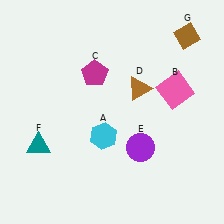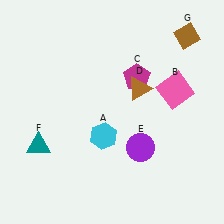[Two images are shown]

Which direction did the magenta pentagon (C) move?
The magenta pentagon (C) moved right.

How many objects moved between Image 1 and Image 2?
1 object moved between the two images.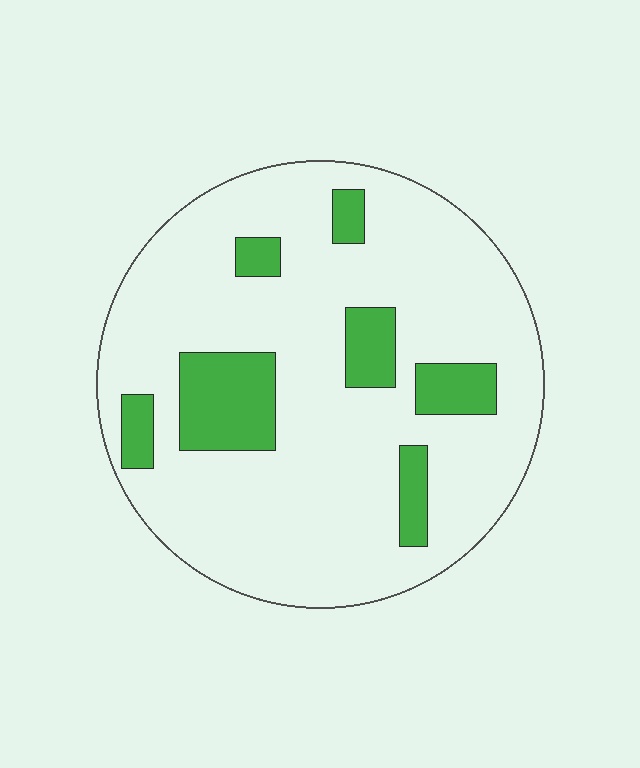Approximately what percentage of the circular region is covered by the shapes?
Approximately 15%.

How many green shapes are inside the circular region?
7.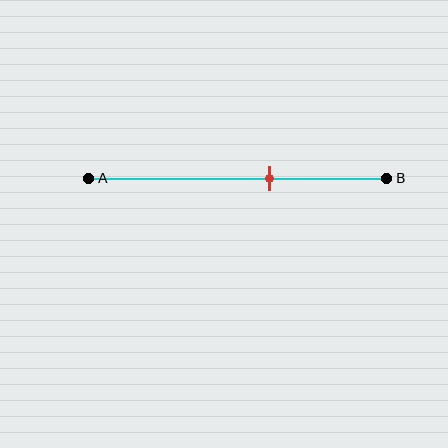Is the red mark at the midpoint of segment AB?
No, the mark is at about 60% from A, not at the 50% midpoint.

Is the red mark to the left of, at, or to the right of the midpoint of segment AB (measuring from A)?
The red mark is to the right of the midpoint of segment AB.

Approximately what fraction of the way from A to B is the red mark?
The red mark is approximately 60% of the way from A to B.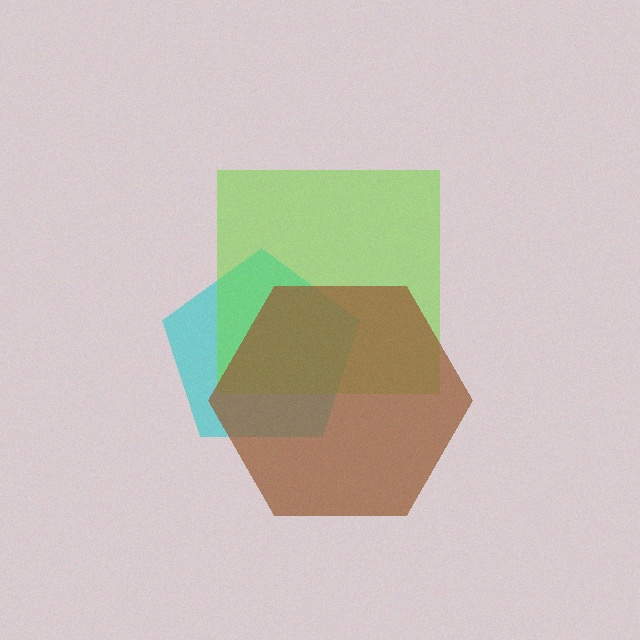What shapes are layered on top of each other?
The layered shapes are: a cyan pentagon, a lime square, a brown hexagon.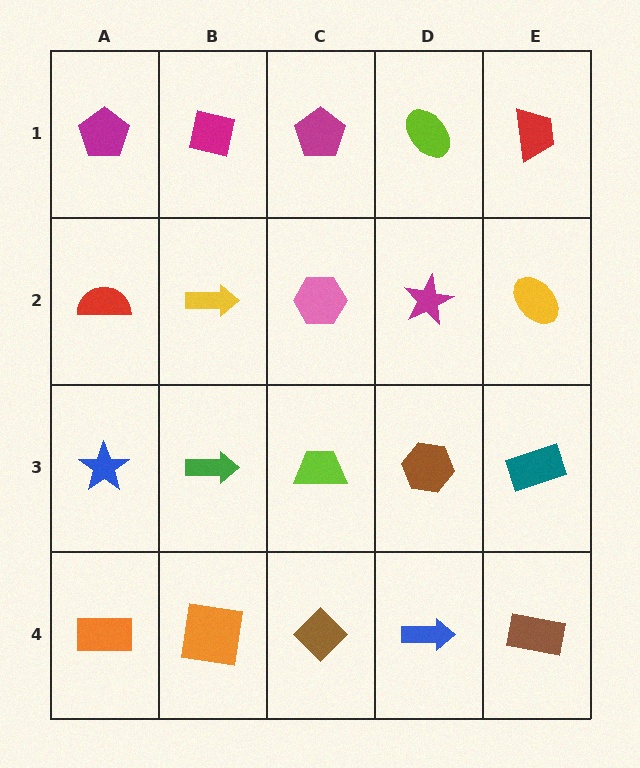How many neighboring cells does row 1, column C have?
3.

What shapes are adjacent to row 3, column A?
A red semicircle (row 2, column A), an orange rectangle (row 4, column A), a green arrow (row 3, column B).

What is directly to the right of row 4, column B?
A brown diamond.